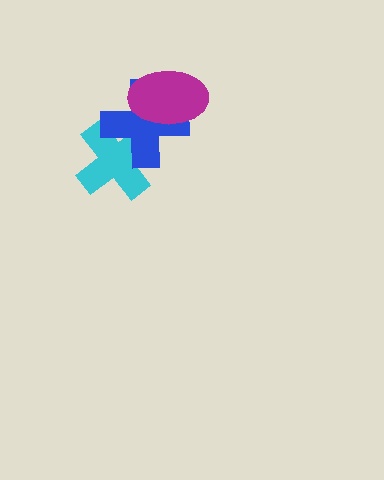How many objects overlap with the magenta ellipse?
1 object overlaps with the magenta ellipse.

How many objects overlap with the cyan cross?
1 object overlaps with the cyan cross.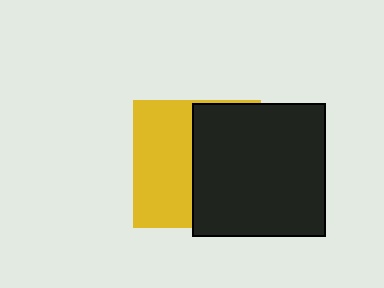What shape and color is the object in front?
The object in front is a black square.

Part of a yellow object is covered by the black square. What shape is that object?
It is a square.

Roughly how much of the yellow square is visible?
About half of it is visible (roughly 47%).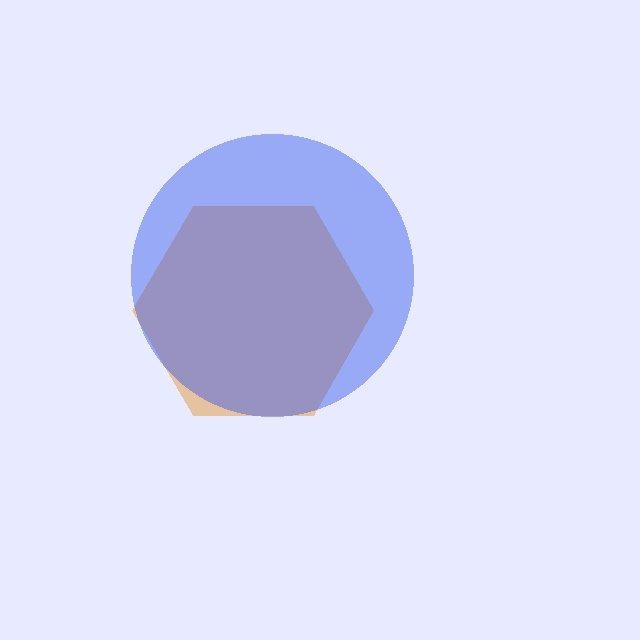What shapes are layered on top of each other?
The layered shapes are: an orange hexagon, a blue circle.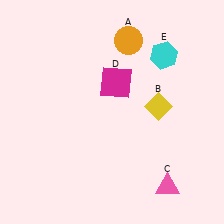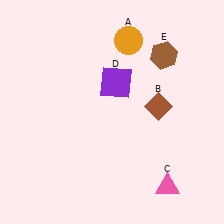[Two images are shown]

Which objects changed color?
B changed from yellow to brown. D changed from magenta to purple. E changed from cyan to brown.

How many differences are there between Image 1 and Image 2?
There are 3 differences between the two images.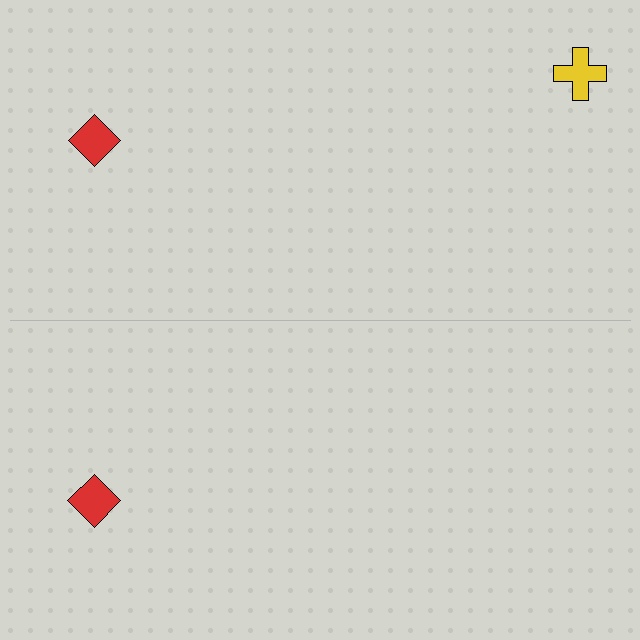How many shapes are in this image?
There are 3 shapes in this image.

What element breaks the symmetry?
A yellow cross is missing from the bottom side.